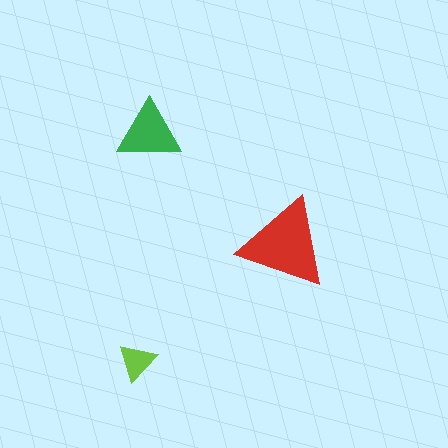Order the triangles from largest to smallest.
the red one, the green one, the lime one.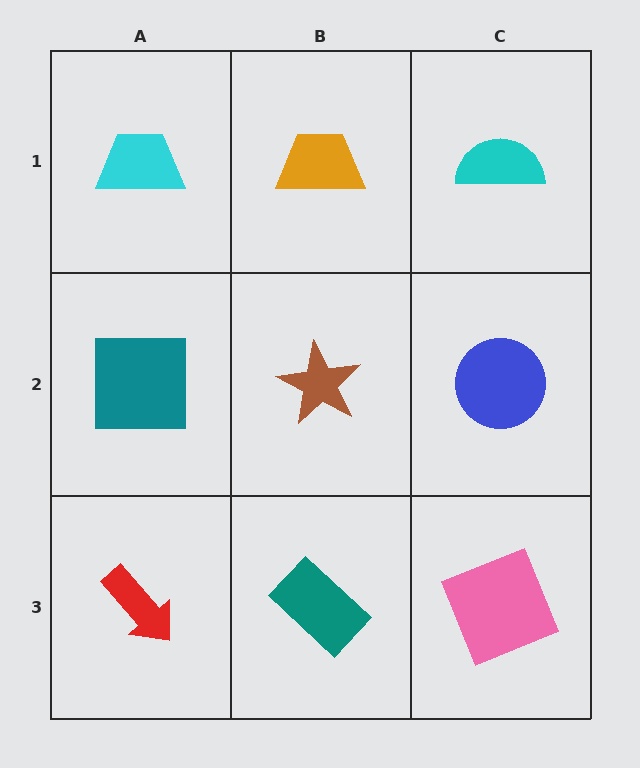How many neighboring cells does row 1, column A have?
2.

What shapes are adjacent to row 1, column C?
A blue circle (row 2, column C), an orange trapezoid (row 1, column B).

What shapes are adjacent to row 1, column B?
A brown star (row 2, column B), a cyan trapezoid (row 1, column A), a cyan semicircle (row 1, column C).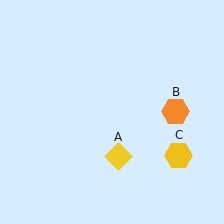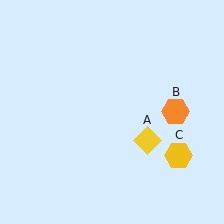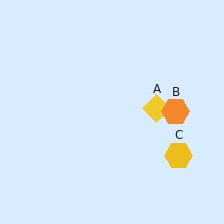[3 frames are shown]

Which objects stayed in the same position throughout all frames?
Orange hexagon (object B) and yellow hexagon (object C) remained stationary.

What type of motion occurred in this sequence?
The yellow diamond (object A) rotated counterclockwise around the center of the scene.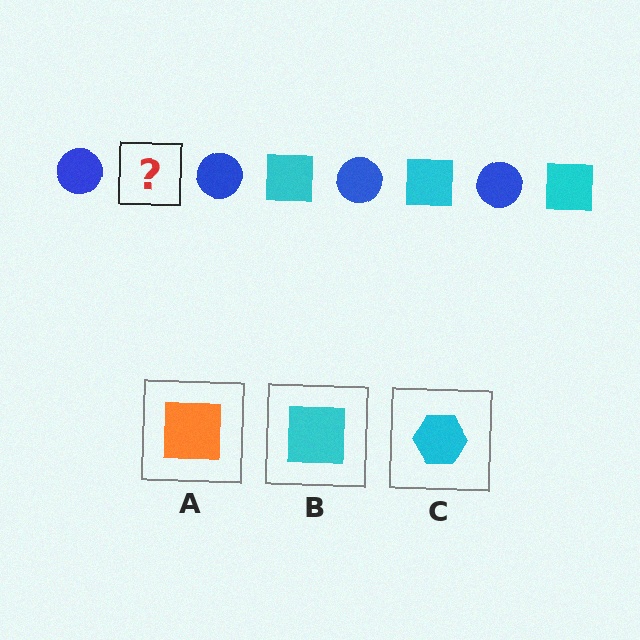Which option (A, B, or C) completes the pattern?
B.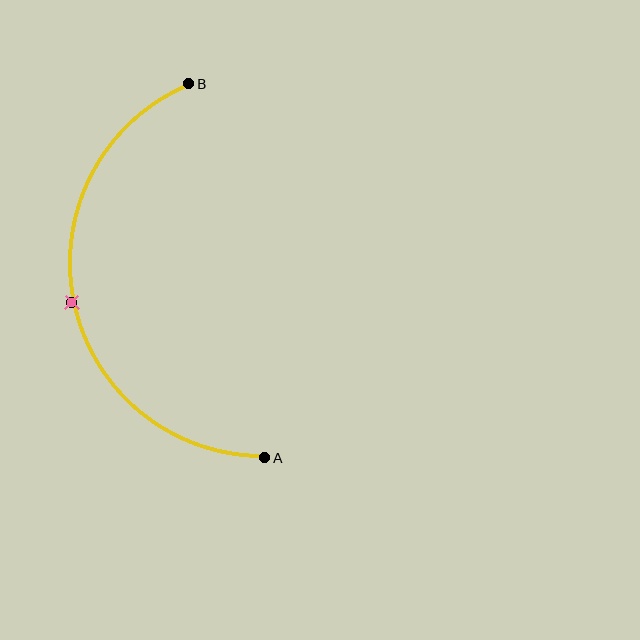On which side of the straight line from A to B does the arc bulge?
The arc bulges to the left of the straight line connecting A and B.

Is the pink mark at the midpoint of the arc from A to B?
Yes. The pink mark lies on the arc at equal arc-length from both A and B — it is the arc midpoint.